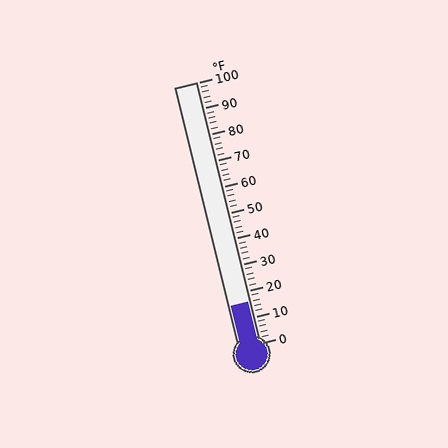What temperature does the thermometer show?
The thermometer shows approximately 16°F.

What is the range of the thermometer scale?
The thermometer scale ranges from 0°F to 100°F.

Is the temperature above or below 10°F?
The temperature is above 10°F.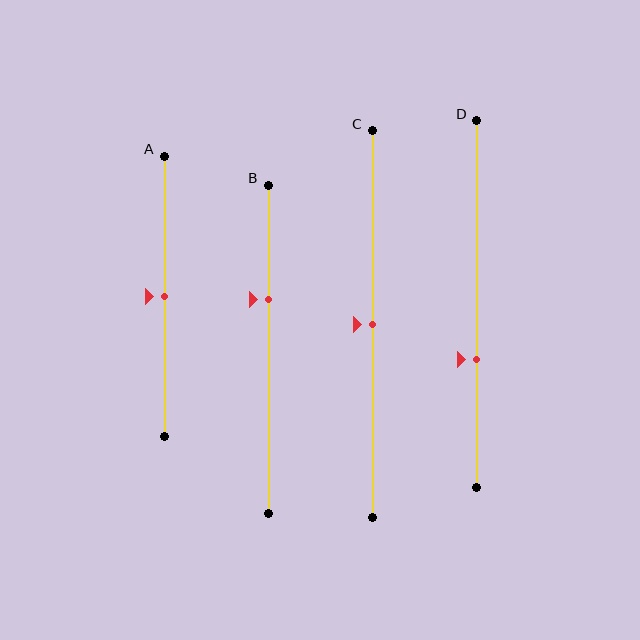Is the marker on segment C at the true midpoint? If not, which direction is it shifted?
Yes, the marker on segment C is at the true midpoint.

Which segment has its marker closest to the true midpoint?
Segment A has its marker closest to the true midpoint.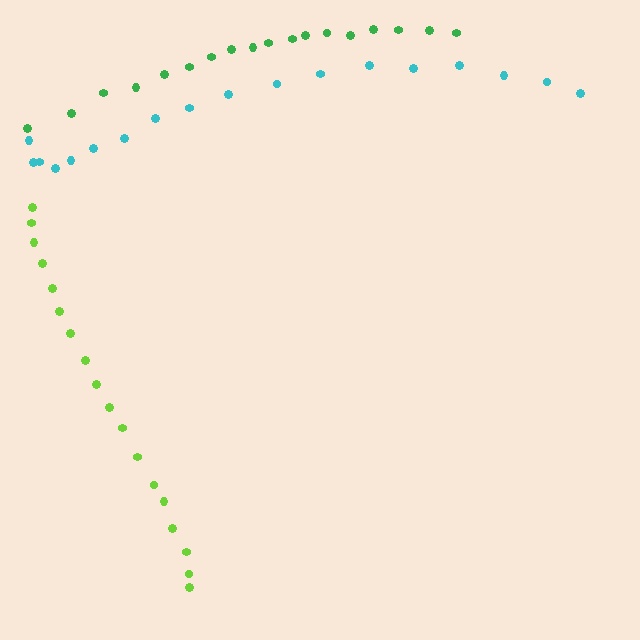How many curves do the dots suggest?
There are 3 distinct paths.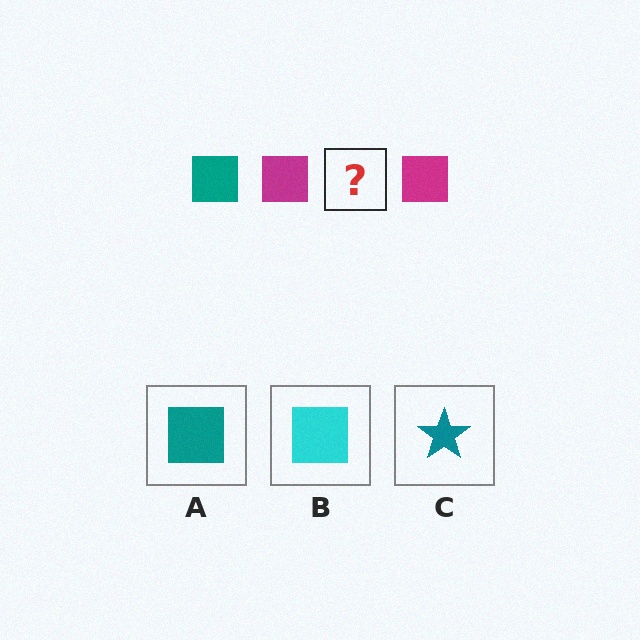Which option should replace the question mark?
Option A.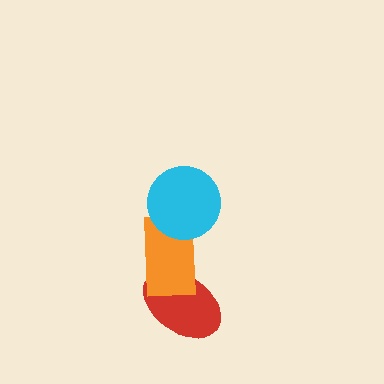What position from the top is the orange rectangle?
The orange rectangle is 2nd from the top.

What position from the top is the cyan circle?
The cyan circle is 1st from the top.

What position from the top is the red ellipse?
The red ellipse is 3rd from the top.